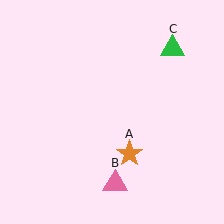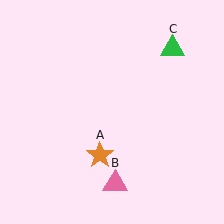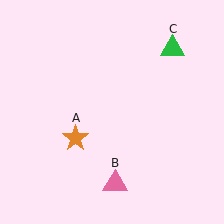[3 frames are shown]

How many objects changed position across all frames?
1 object changed position: orange star (object A).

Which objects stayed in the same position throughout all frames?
Pink triangle (object B) and green triangle (object C) remained stationary.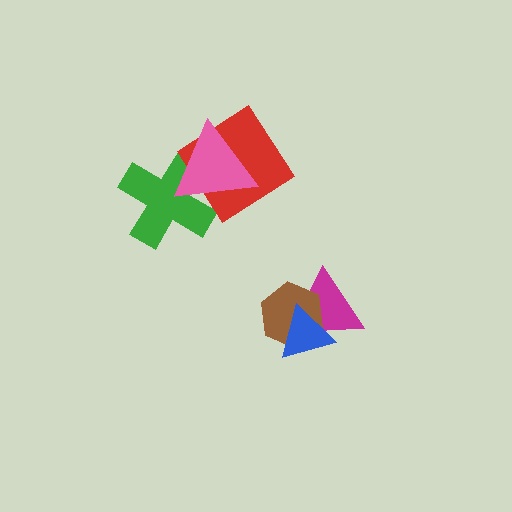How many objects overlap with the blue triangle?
2 objects overlap with the blue triangle.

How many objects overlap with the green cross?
2 objects overlap with the green cross.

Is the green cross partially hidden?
Yes, it is partially covered by another shape.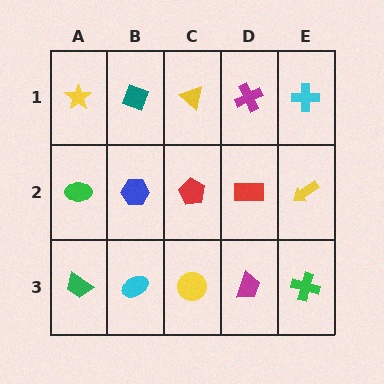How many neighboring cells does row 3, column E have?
2.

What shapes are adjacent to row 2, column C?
A yellow triangle (row 1, column C), a yellow circle (row 3, column C), a blue hexagon (row 2, column B), a red rectangle (row 2, column D).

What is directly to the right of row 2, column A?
A blue hexagon.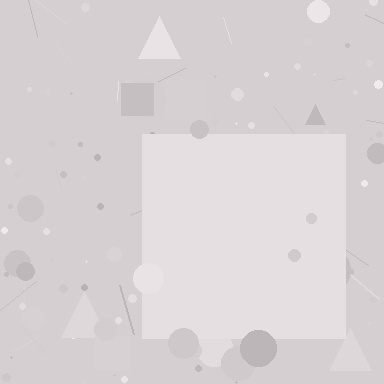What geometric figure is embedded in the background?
A square is embedded in the background.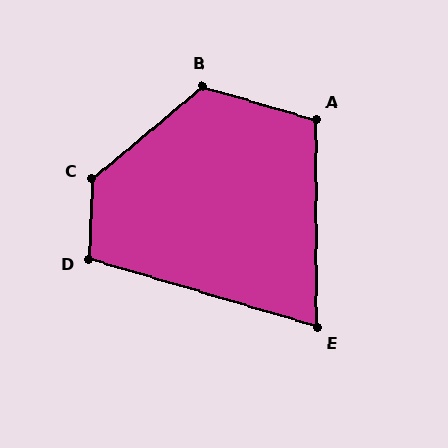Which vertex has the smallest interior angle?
E, at approximately 73 degrees.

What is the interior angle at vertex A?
Approximately 107 degrees (obtuse).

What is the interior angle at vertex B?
Approximately 124 degrees (obtuse).